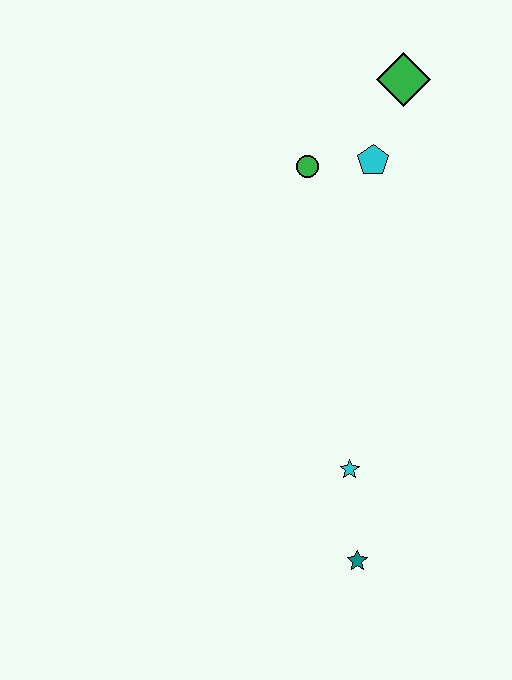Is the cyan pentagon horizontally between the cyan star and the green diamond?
Yes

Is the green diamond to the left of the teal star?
No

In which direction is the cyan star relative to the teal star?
The cyan star is above the teal star.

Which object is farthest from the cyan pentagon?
The teal star is farthest from the cyan pentagon.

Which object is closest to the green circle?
The cyan pentagon is closest to the green circle.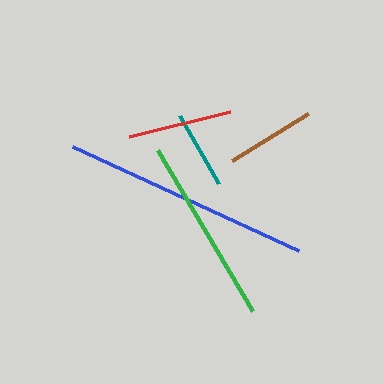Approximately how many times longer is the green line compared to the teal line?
The green line is approximately 2.4 times the length of the teal line.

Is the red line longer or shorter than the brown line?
The red line is longer than the brown line.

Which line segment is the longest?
The blue line is the longest at approximately 249 pixels.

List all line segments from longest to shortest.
From longest to shortest: blue, green, red, brown, teal.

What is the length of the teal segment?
The teal segment is approximately 78 pixels long.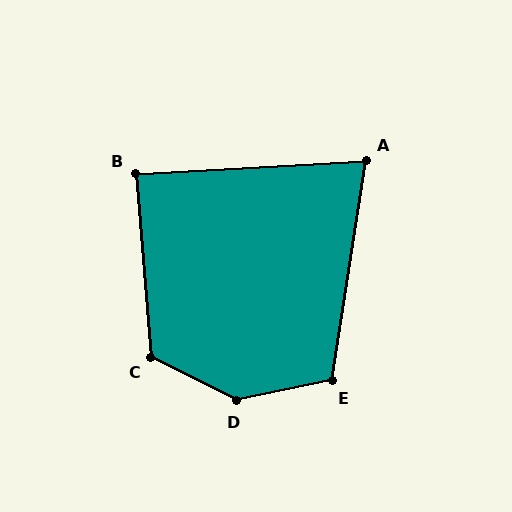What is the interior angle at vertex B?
Approximately 88 degrees (approximately right).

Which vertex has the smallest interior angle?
A, at approximately 78 degrees.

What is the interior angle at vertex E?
Approximately 111 degrees (obtuse).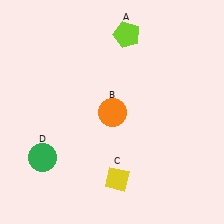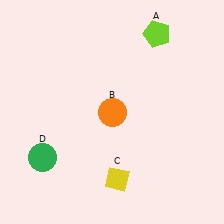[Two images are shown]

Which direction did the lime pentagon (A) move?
The lime pentagon (A) moved right.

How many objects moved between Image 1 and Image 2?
1 object moved between the two images.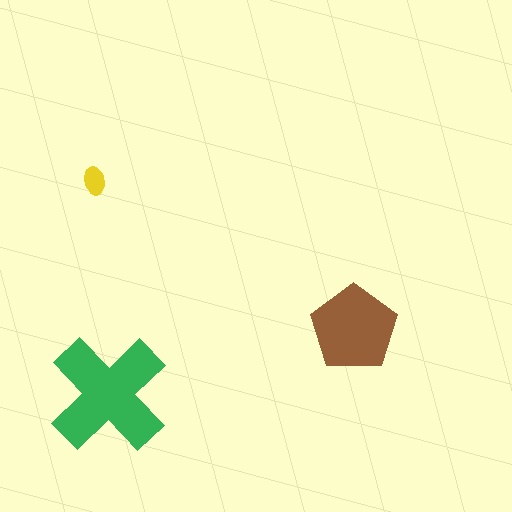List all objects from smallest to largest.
The yellow ellipse, the brown pentagon, the green cross.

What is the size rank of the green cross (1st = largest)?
1st.